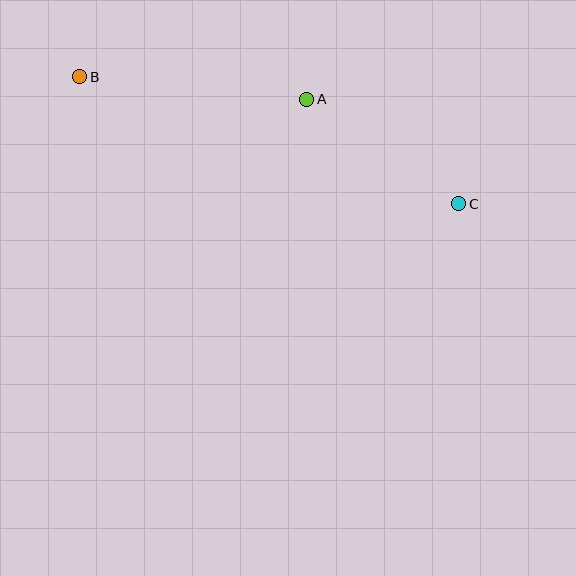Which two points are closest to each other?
Points A and C are closest to each other.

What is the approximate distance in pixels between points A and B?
The distance between A and B is approximately 228 pixels.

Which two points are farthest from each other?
Points B and C are farthest from each other.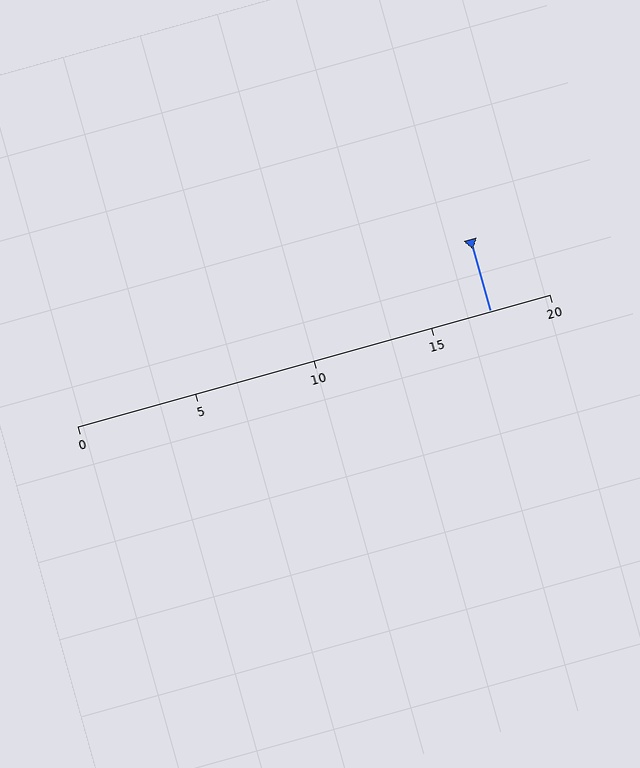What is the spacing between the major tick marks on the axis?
The major ticks are spaced 5 apart.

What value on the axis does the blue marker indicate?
The marker indicates approximately 17.5.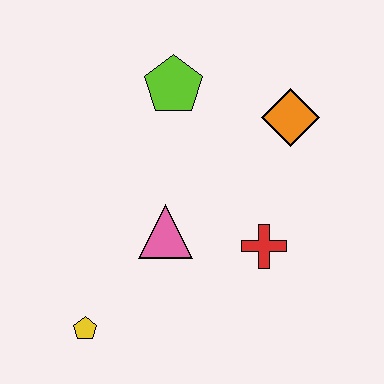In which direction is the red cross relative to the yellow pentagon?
The red cross is to the right of the yellow pentagon.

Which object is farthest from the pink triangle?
The orange diamond is farthest from the pink triangle.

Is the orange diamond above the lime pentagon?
No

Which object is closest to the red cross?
The pink triangle is closest to the red cross.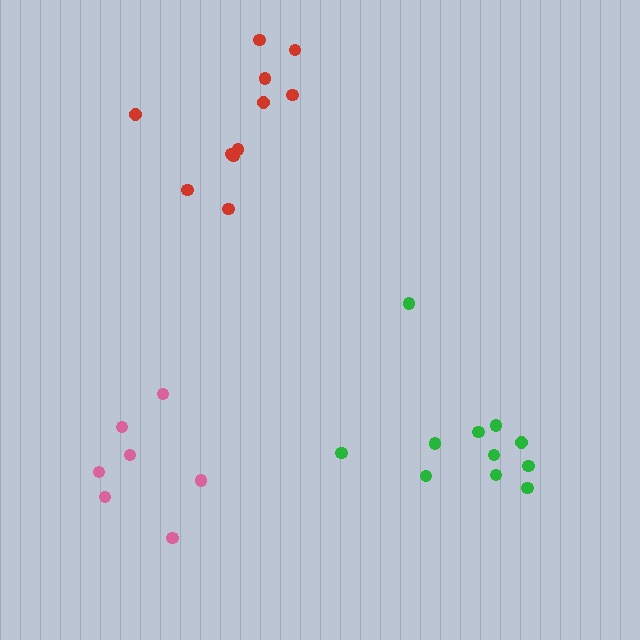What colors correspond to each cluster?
The clusters are colored: pink, red, green.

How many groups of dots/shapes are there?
There are 3 groups.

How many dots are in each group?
Group 1: 7 dots, Group 2: 11 dots, Group 3: 11 dots (29 total).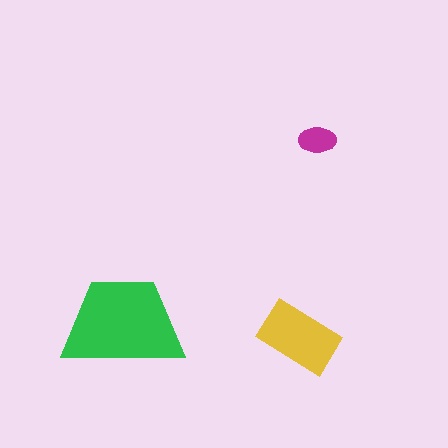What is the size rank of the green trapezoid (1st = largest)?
1st.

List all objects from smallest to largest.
The magenta ellipse, the yellow rectangle, the green trapezoid.